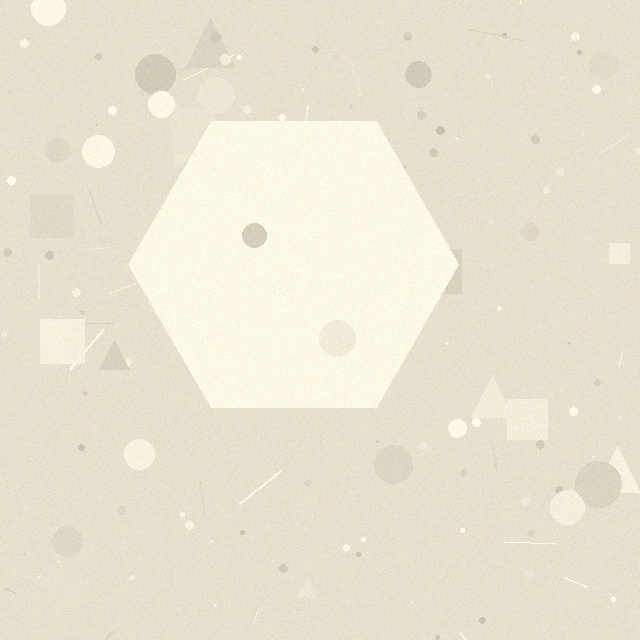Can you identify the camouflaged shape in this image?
The camouflaged shape is a hexagon.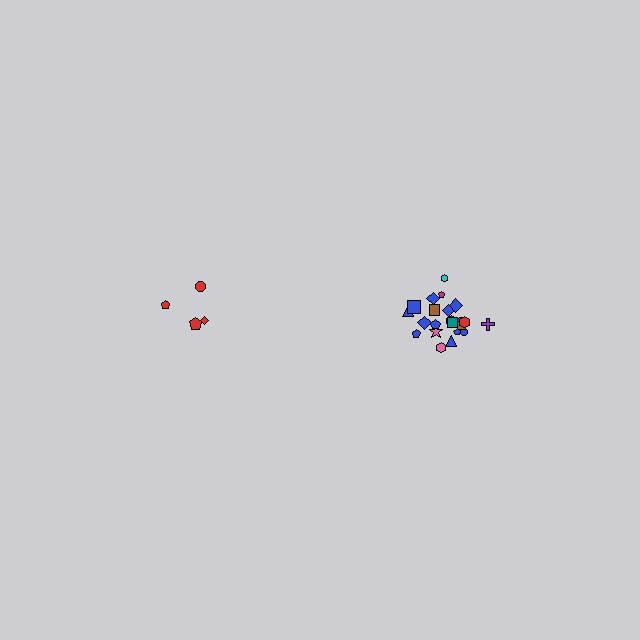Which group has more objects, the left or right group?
The right group.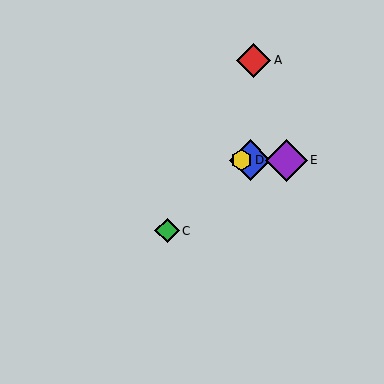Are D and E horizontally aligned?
Yes, both are at y≈160.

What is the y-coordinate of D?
Object D is at y≈160.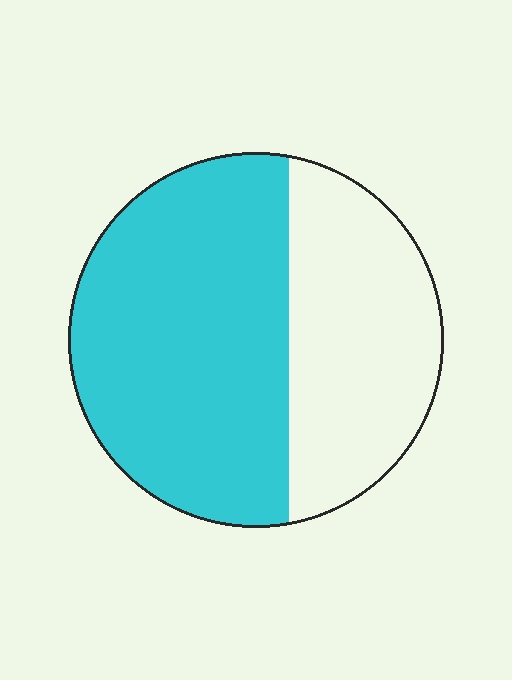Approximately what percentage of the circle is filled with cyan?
Approximately 60%.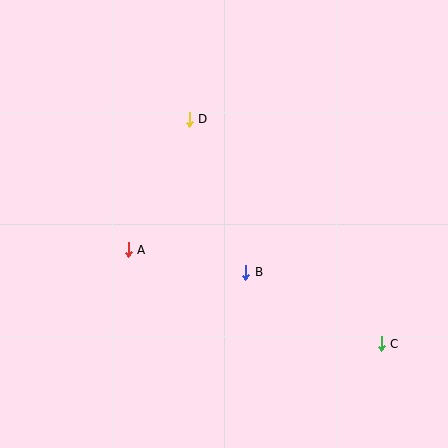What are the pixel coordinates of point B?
Point B is at (245, 272).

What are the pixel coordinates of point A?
Point A is at (128, 250).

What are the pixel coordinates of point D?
Point D is at (189, 119).